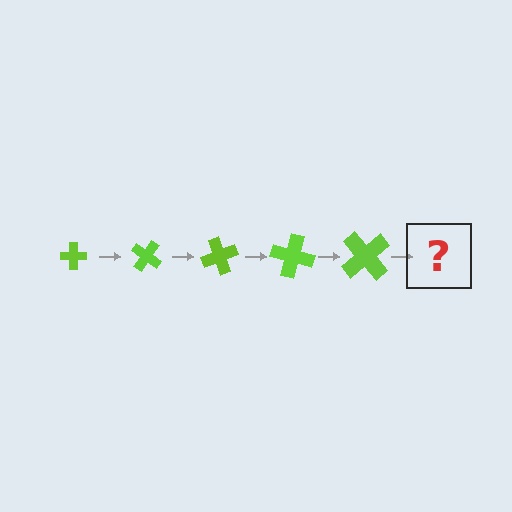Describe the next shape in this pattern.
It should be a cross, larger than the previous one and rotated 175 degrees from the start.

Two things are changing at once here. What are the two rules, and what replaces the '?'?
The two rules are that the cross grows larger each step and it rotates 35 degrees each step. The '?' should be a cross, larger than the previous one and rotated 175 degrees from the start.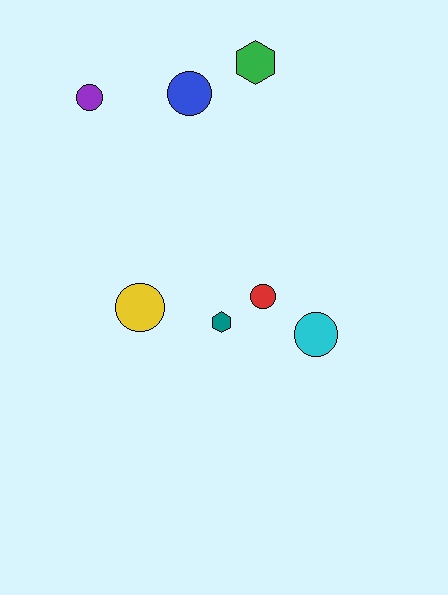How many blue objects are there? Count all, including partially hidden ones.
There is 1 blue object.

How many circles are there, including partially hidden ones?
There are 5 circles.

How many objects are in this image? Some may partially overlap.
There are 7 objects.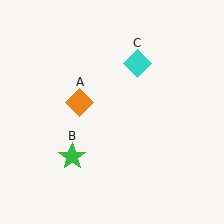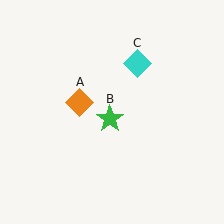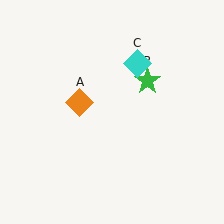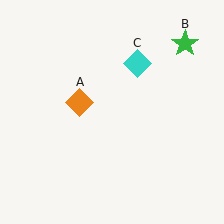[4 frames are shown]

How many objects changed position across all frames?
1 object changed position: green star (object B).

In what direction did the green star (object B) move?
The green star (object B) moved up and to the right.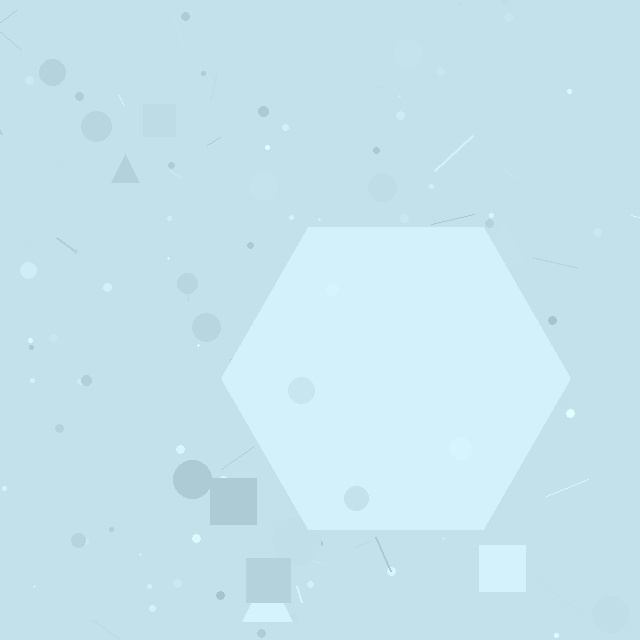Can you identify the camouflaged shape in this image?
The camouflaged shape is a hexagon.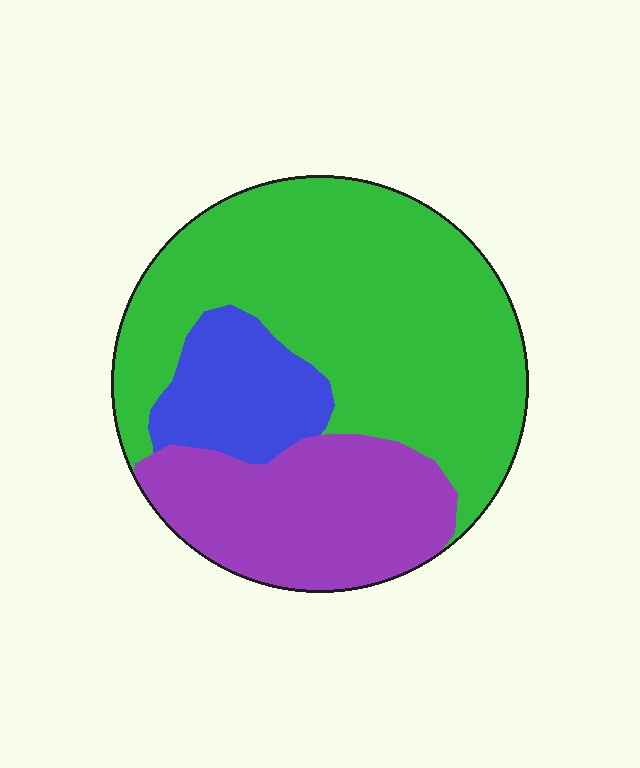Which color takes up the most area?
Green, at roughly 60%.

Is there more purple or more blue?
Purple.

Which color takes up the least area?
Blue, at roughly 15%.